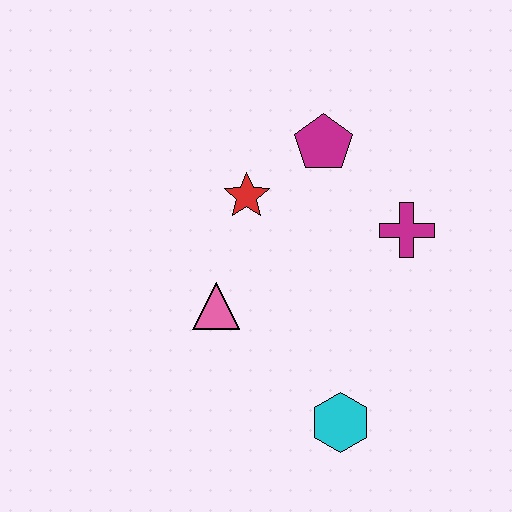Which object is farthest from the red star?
The cyan hexagon is farthest from the red star.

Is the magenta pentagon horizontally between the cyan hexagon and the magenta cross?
No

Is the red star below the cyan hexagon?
No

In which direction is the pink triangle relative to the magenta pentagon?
The pink triangle is below the magenta pentagon.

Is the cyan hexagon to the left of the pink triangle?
No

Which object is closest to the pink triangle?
The red star is closest to the pink triangle.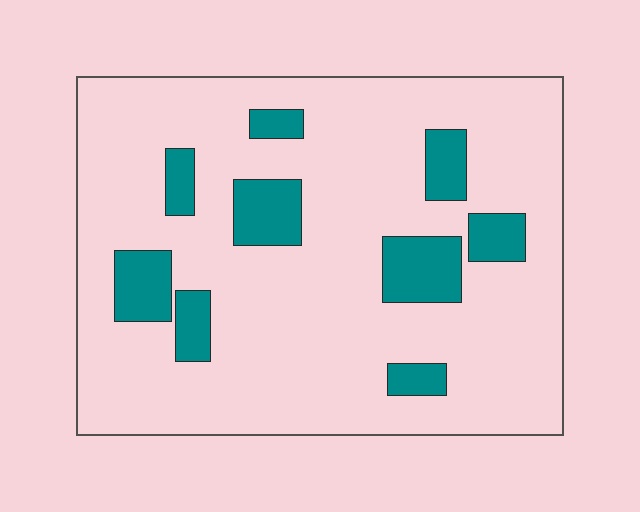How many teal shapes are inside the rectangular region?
9.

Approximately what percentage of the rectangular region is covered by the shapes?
Approximately 15%.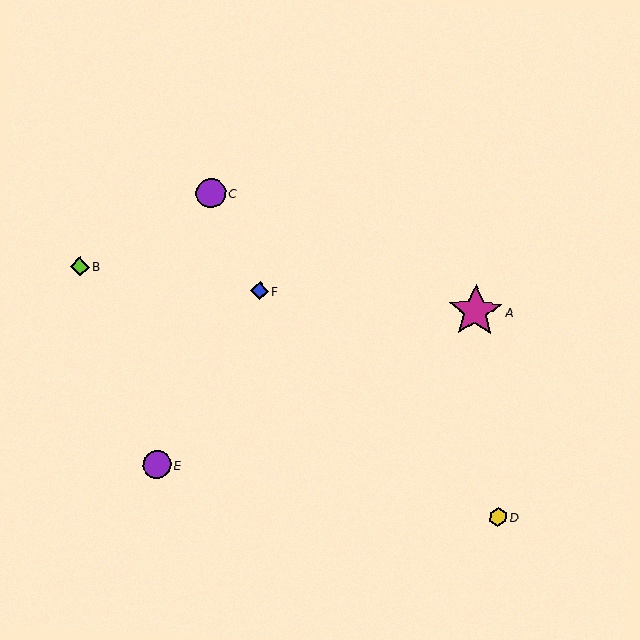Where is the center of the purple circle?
The center of the purple circle is at (211, 193).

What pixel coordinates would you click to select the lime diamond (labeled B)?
Click at (80, 266) to select the lime diamond B.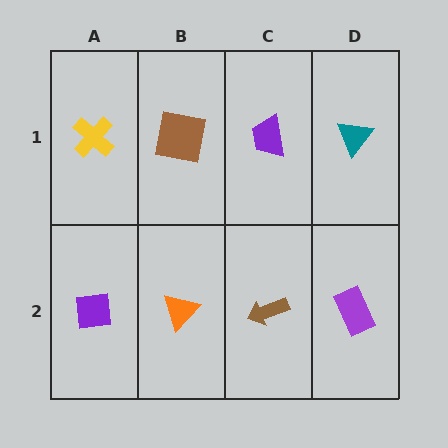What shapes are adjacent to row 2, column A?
A yellow cross (row 1, column A), an orange triangle (row 2, column B).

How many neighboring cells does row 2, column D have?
2.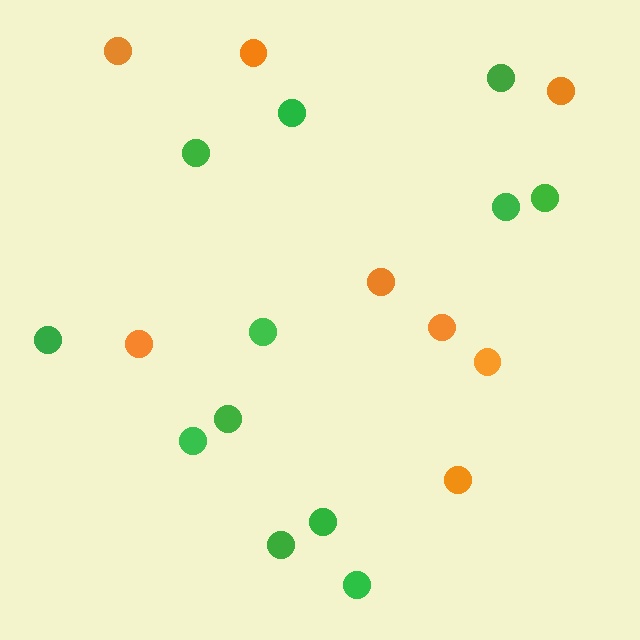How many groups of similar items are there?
There are 2 groups: one group of orange circles (8) and one group of green circles (12).